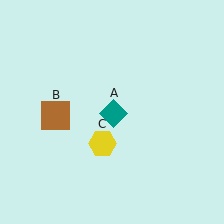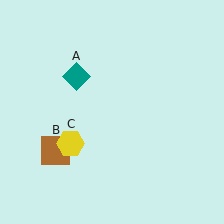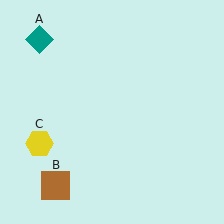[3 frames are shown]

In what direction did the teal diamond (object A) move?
The teal diamond (object A) moved up and to the left.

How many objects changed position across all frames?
3 objects changed position: teal diamond (object A), brown square (object B), yellow hexagon (object C).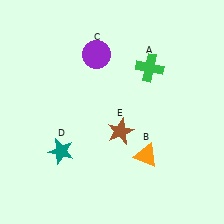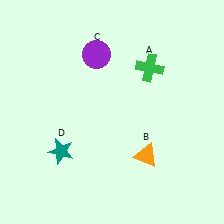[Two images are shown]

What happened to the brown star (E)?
The brown star (E) was removed in Image 2. It was in the bottom-right area of Image 1.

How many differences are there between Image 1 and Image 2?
There is 1 difference between the two images.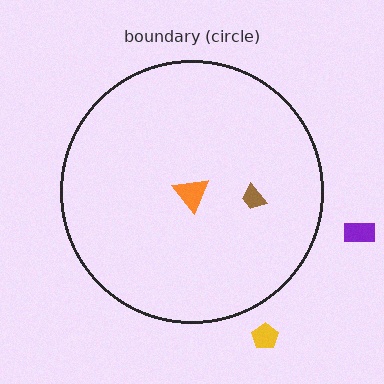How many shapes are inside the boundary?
2 inside, 2 outside.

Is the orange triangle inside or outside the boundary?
Inside.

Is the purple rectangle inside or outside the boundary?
Outside.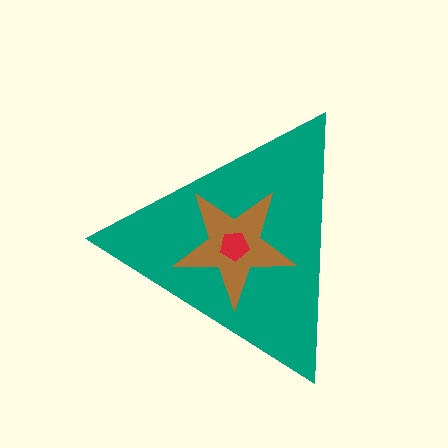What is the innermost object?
The red pentagon.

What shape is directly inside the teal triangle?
The brown star.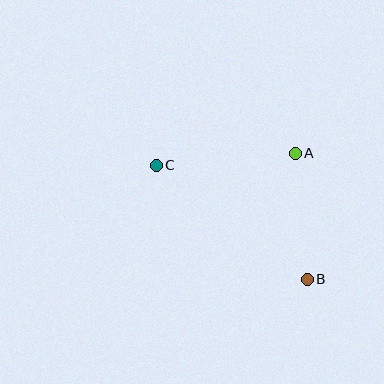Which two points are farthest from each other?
Points B and C are farthest from each other.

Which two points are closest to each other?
Points A and B are closest to each other.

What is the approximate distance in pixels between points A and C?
The distance between A and C is approximately 139 pixels.